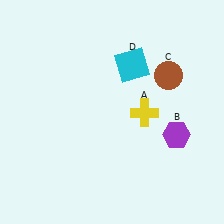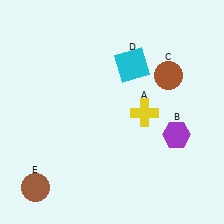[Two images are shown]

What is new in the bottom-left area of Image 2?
A brown circle (E) was added in the bottom-left area of Image 2.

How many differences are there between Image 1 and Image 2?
There is 1 difference between the two images.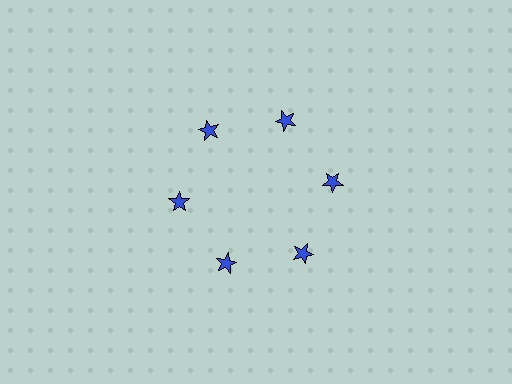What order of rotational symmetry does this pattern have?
This pattern has 6-fold rotational symmetry.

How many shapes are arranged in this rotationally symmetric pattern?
There are 6 shapes, arranged in 6 groups of 1.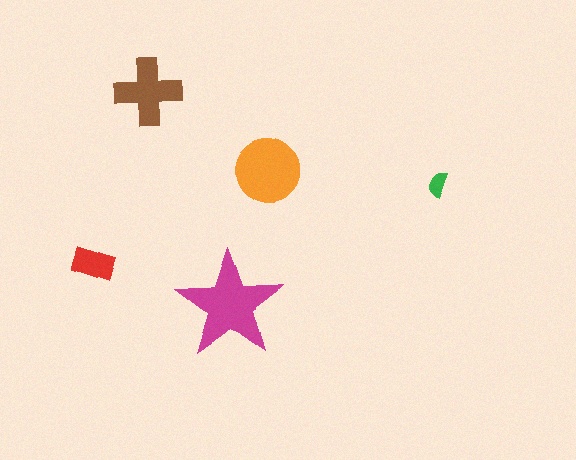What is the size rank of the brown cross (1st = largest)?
3rd.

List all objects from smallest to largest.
The green semicircle, the red rectangle, the brown cross, the orange circle, the magenta star.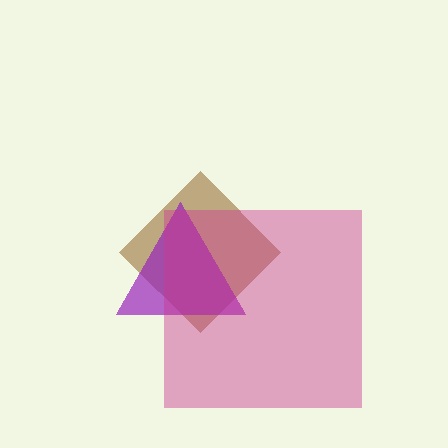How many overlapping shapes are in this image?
There are 3 overlapping shapes in the image.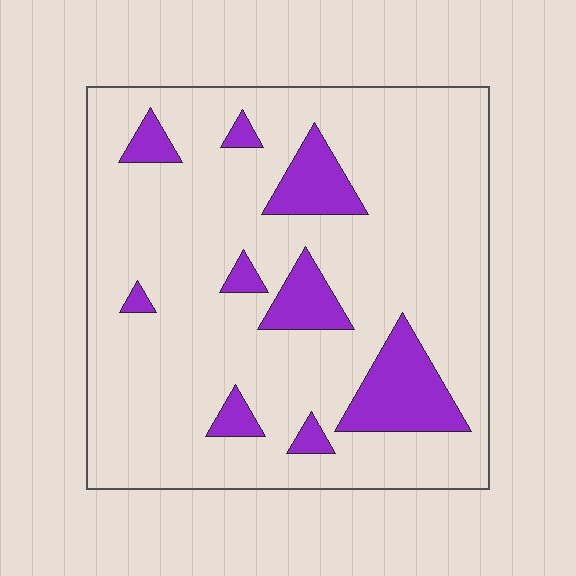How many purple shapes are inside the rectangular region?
9.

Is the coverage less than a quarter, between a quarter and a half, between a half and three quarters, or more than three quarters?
Less than a quarter.